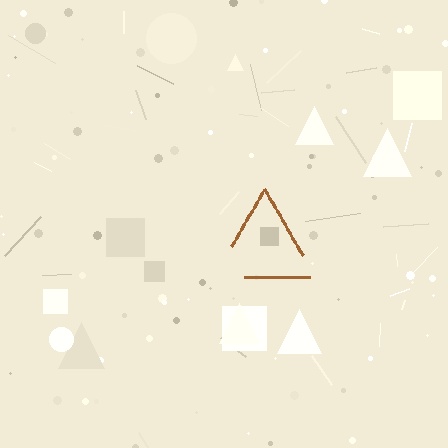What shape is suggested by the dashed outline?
The dashed outline suggests a triangle.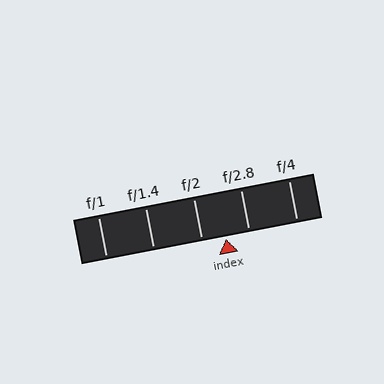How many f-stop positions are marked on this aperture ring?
There are 5 f-stop positions marked.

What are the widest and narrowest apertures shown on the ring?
The widest aperture shown is f/1 and the narrowest is f/4.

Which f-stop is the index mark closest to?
The index mark is closest to f/2.8.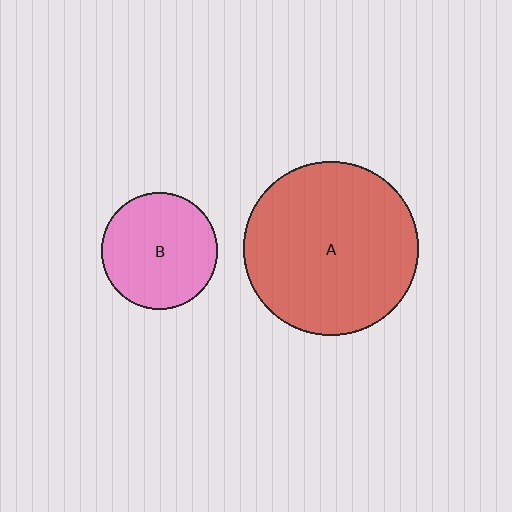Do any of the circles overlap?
No, none of the circles overlap.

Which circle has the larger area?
Circle A (red).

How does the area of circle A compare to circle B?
Approximately 2.2 times.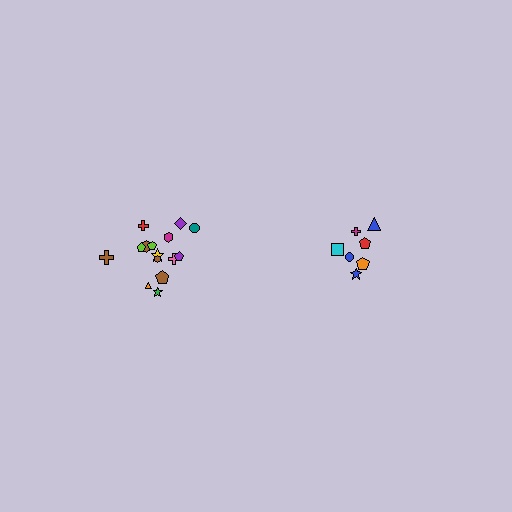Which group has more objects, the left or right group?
The left group.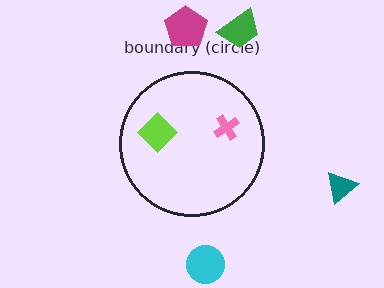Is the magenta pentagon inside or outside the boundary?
Outside.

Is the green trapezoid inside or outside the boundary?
Outside.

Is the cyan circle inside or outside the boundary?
Outside.